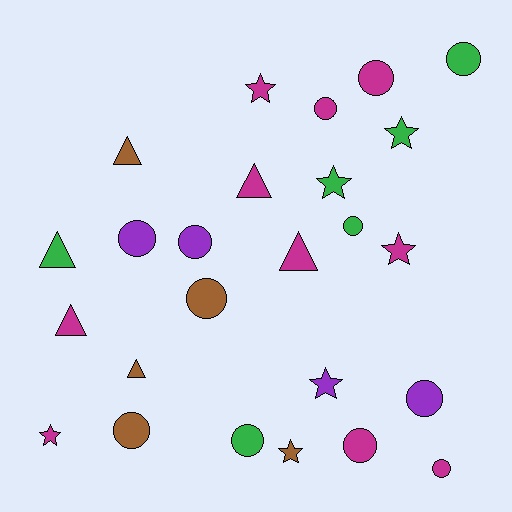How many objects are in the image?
There are 25 objects.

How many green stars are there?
There are 2 green stars.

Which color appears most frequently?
Magenta, with 10 objects.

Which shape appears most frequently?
Circle, with 12 objects.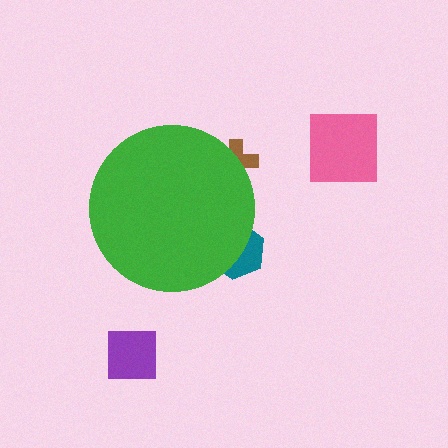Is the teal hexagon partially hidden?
Yes, the teal hexagon is partially hidden behind the green circle.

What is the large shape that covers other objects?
A green circle.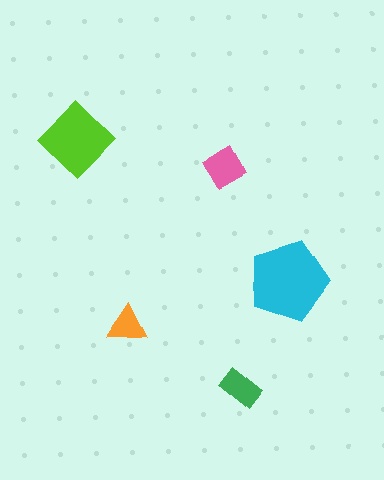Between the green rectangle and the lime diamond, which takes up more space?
The lime diamond.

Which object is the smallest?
The orange triangle.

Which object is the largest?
The cyan pentagon.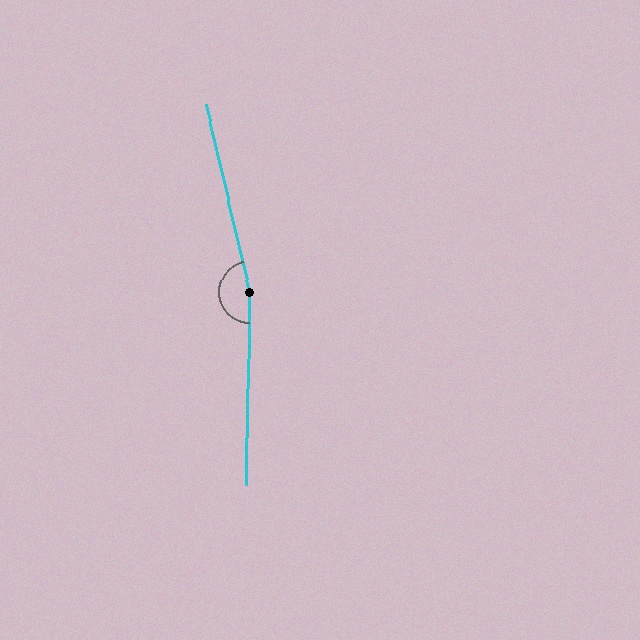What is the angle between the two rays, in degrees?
Approximately 166 degrees.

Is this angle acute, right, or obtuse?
It is obtuse.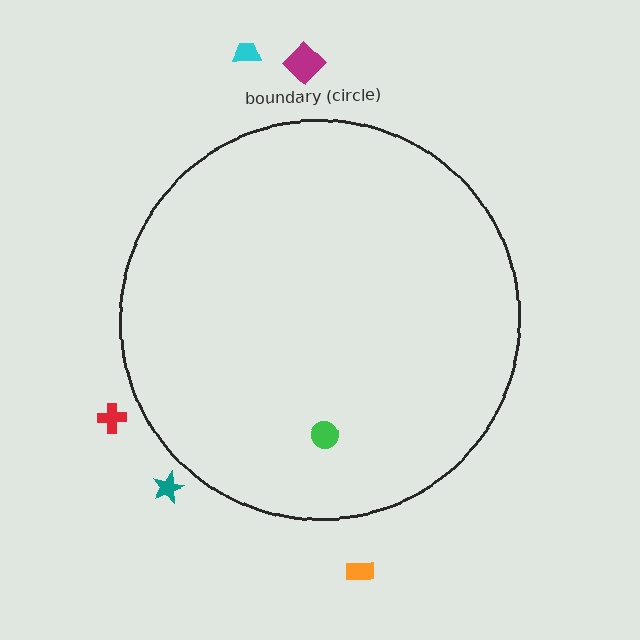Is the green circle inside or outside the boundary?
Inside.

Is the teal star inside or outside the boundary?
Outside.